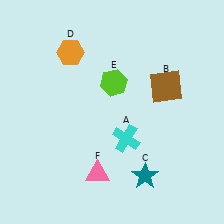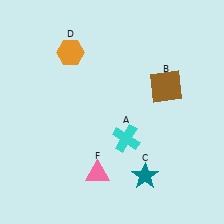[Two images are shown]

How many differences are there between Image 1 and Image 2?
There is 1 difference between the two images.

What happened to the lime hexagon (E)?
The lime hexagon (E) was removed in Image 2. It was in the top-right area of Image 1.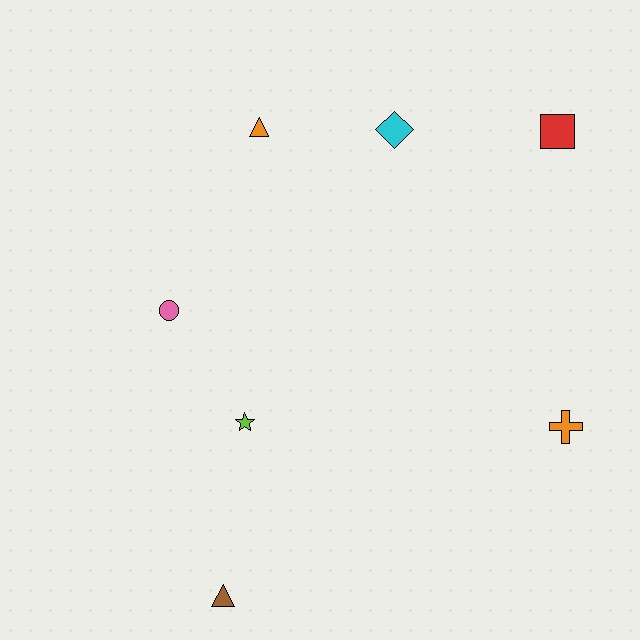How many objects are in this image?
There are 7 objects.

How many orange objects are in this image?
There are 2 orange objects.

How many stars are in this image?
There is 1 star.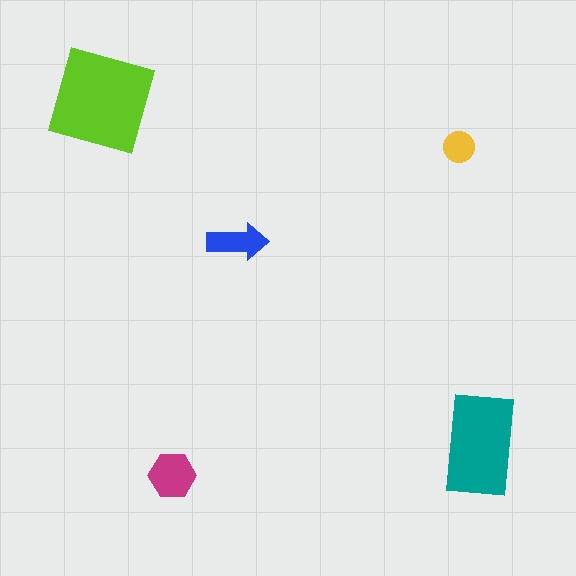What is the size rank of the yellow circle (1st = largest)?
5th.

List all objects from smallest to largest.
The yellow circle, the blue arrow, the magenta hexagon, the teal rectangle, the lime diamond.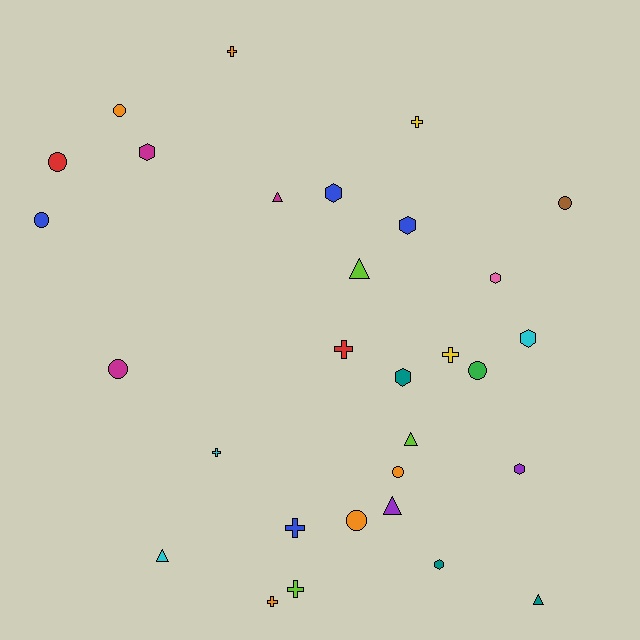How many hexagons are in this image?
There are 8 hexagons.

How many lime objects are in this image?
There are 3 lime objects.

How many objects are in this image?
There are 30 objects.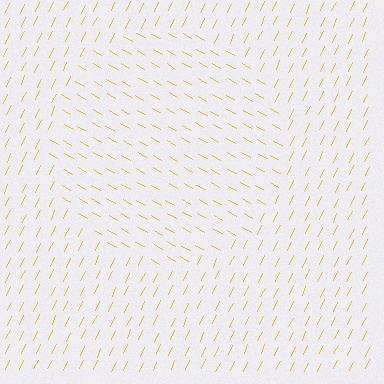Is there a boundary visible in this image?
Yes, there is a texture boundary formed by a change in line orientation.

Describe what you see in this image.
The image is filled with small yellow line segments. A circle region in the image has lines oriented differently from the surrounding lines, creating a visible texture boundary.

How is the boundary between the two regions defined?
The boundary is defined purely by a change in line orientation (approximately 85 degrees difference). All lines are the same color and thickness.